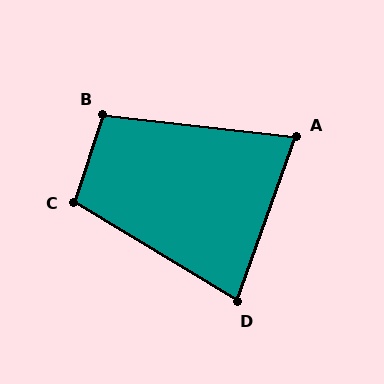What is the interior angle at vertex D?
Approximately 79 degrees (acute).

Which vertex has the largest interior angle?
C, at approximately 103 degrees.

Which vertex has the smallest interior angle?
A, at approximately 77 degrees.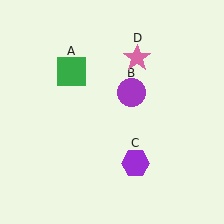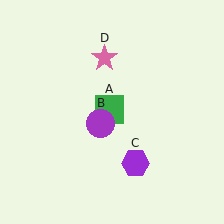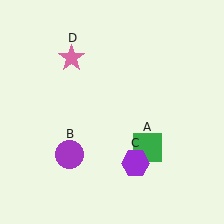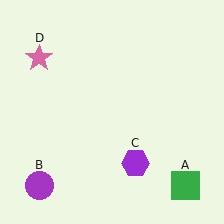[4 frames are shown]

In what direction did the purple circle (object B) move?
The purple circle (object B) moved down and to the left.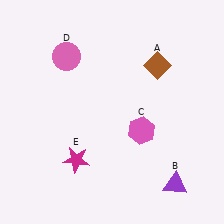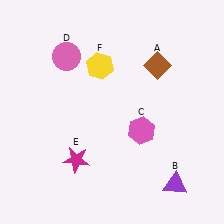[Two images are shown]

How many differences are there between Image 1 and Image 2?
There is 1 difference between the two images.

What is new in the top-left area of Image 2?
A yellow hexagon (F) was added in the top-left area of Image 2.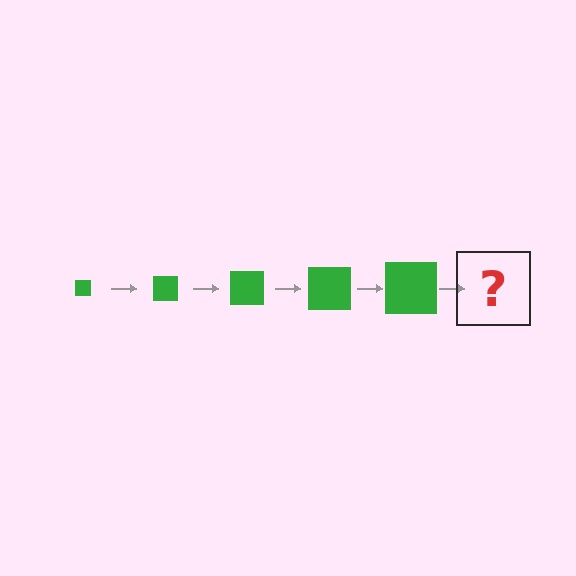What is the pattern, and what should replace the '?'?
The pattern is that the square gets progressively larger each step. The '?' should be a green square, larger than the previous one.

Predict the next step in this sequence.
The next step is a green square, larger than the previous one.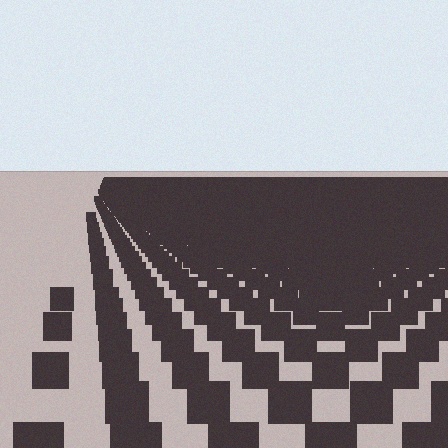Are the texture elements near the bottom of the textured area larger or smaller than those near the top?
Larger. Near the bottom, elements are closer to the viewer and appear at a bigger on-screen size.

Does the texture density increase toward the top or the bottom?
Density increases toward the top.